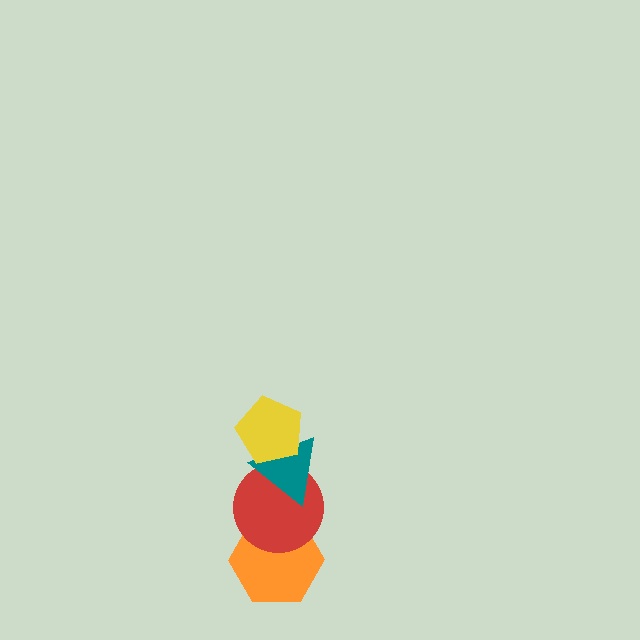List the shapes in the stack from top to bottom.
From top to bottom: the yellow pentagon, the teal triangle, the red circle, the orange hexagon.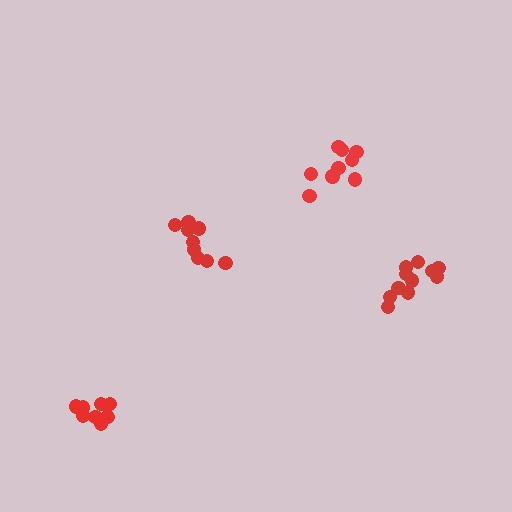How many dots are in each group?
Group 1: 11 dots, Group 2: 10 dots, Group 3: 9 dots, Group 4: 10 dots (40 total).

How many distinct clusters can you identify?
There are 4 distinct clusters.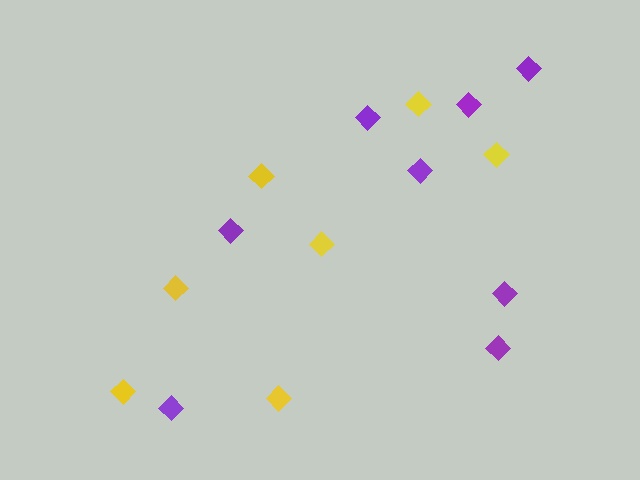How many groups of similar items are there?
There are 2 groups: one group of yellow diamonds (7) and one group of purple diamonds (8).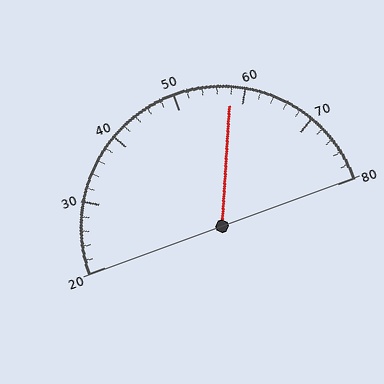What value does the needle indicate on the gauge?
The needle indicates approximately 58.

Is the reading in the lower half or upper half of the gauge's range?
The reading is in the upper half of the range (20 to 80).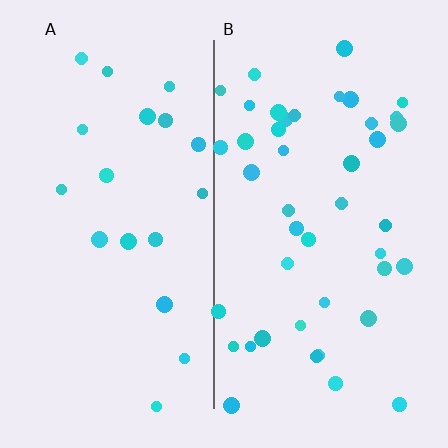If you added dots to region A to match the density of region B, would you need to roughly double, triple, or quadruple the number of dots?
Approximately double.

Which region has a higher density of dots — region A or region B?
B (the right).